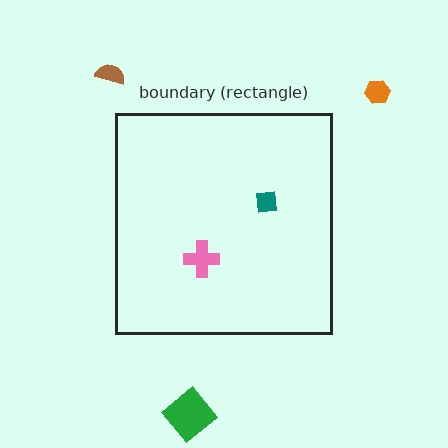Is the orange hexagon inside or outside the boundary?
Outside.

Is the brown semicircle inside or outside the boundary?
Outside.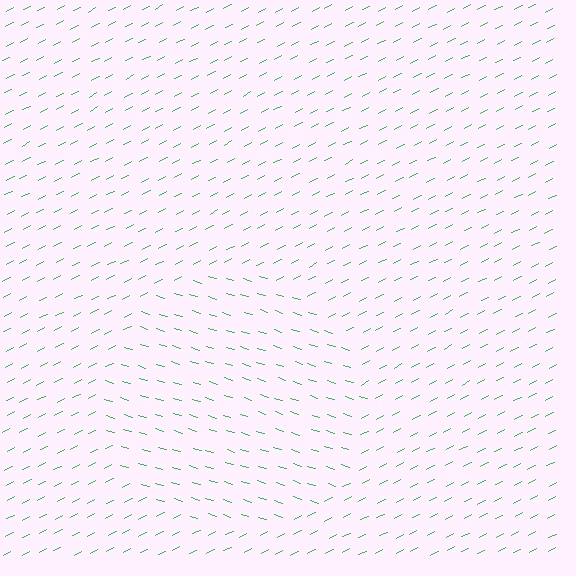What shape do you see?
I see a circle.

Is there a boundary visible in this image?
Yes, there is a texture boundary formed by a change in line orientation.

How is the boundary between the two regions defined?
The boundary is defined purely by a change in line orientation (approximately 45 degrees difference). All lines are the same color and thickness.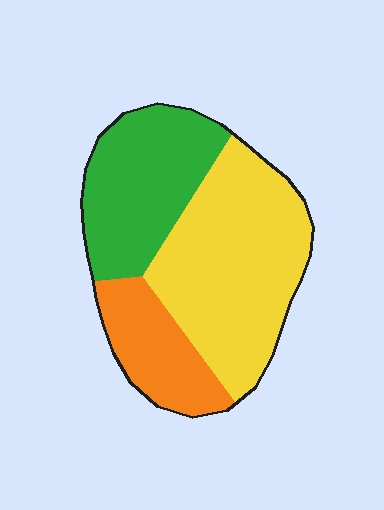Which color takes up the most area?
Yellow, at roughly 50%.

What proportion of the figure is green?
Green covers 32% of the figure.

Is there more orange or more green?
Green.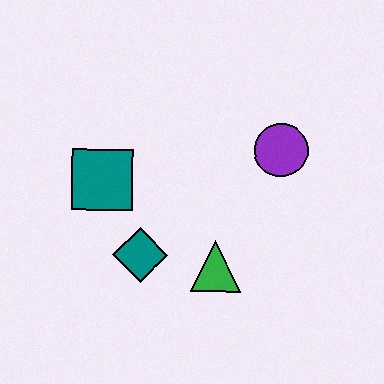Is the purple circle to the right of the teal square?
Yes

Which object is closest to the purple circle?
The green triangle is closest to the purple circle.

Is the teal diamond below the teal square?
Yes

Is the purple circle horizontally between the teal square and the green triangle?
No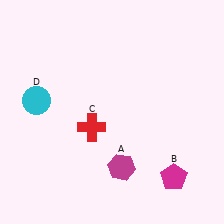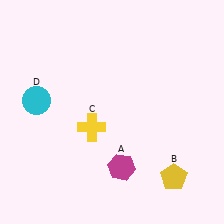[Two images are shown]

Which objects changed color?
B changed from magenta to yellow. C changed from red to yellow.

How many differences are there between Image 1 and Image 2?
There are 2 differences between the two images.